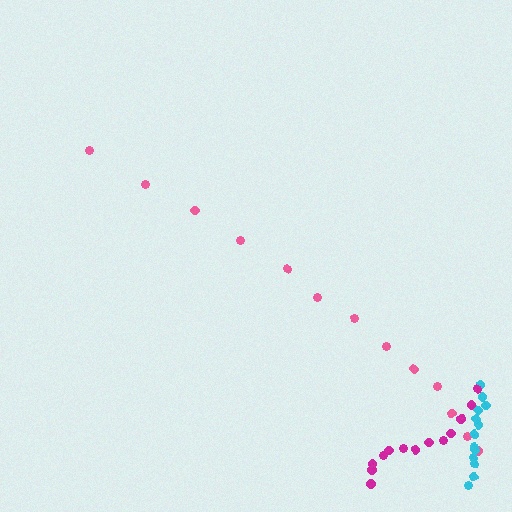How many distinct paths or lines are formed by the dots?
There are 3 distinct paths.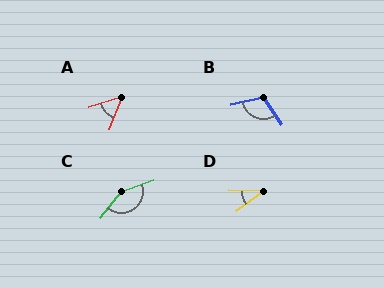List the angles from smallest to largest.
D (36°), A (52°), B (110°), C (147°).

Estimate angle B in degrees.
Approximately 110 degrees.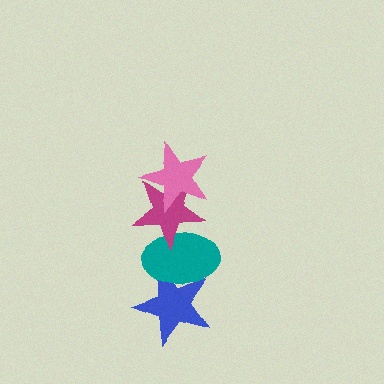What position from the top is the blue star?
The blue star is 4th from the top.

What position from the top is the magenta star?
The magenta star is 2nd from the top.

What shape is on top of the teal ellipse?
The magenta star is on top of the teal ellipse.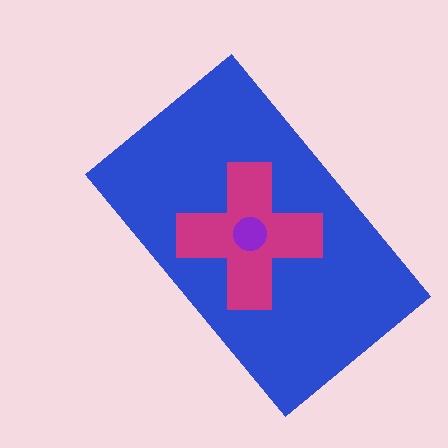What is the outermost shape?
The blue rectangle.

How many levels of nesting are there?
3.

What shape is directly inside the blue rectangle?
The magenta cross.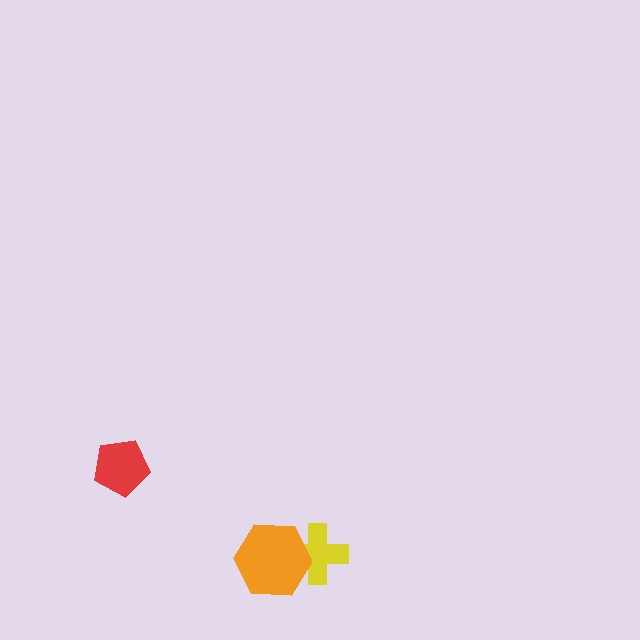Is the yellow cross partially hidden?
Yes, it is partially covered by another shape.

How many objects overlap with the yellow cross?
1 object overlaps with the yellow cross.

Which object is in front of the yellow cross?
The orange hexagon is in front of the yellow cross.